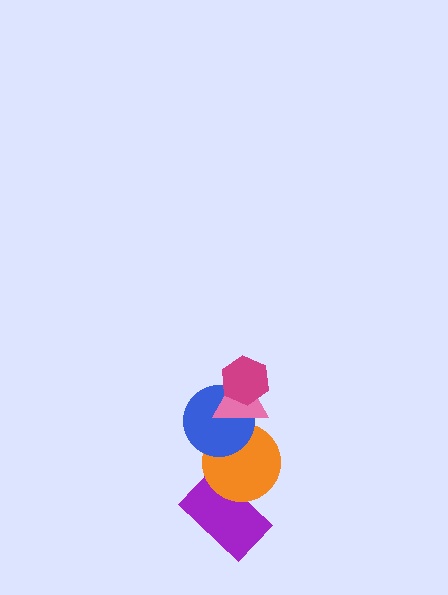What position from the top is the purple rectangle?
The purple rectangle is 5th from the top.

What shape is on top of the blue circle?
The pink triangle is on top of the blue circle.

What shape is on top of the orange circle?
The blue circle is on top of the orange circle.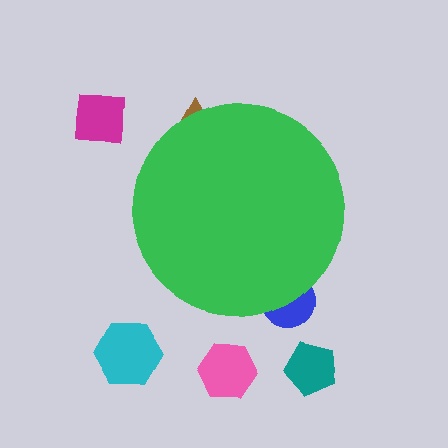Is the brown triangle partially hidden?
Yes, the brown triangle is partially hidden behind the green circle.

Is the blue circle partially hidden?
Yes, the blue circle is partially hidden behind the green circle.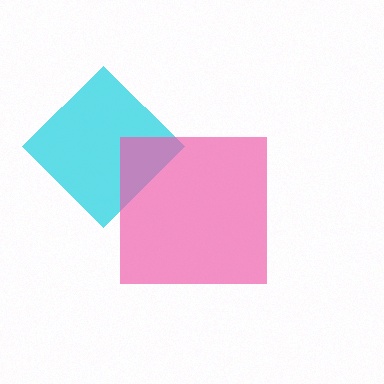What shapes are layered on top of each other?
The layered shapes are: a cyan diamond, a pink square.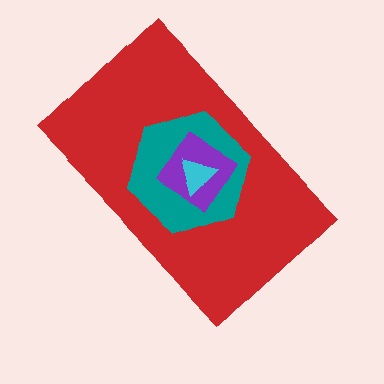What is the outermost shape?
The red rectangle.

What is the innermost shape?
The cyan triangle.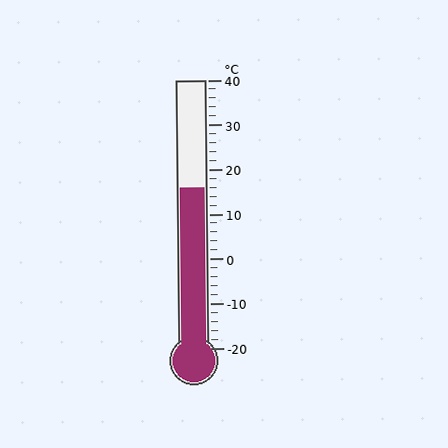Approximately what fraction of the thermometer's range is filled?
The thermometer is filled to approximately 60% of its range.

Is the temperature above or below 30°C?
The temperature is below 30°C.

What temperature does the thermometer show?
The thermometer shows approximately 16°C.